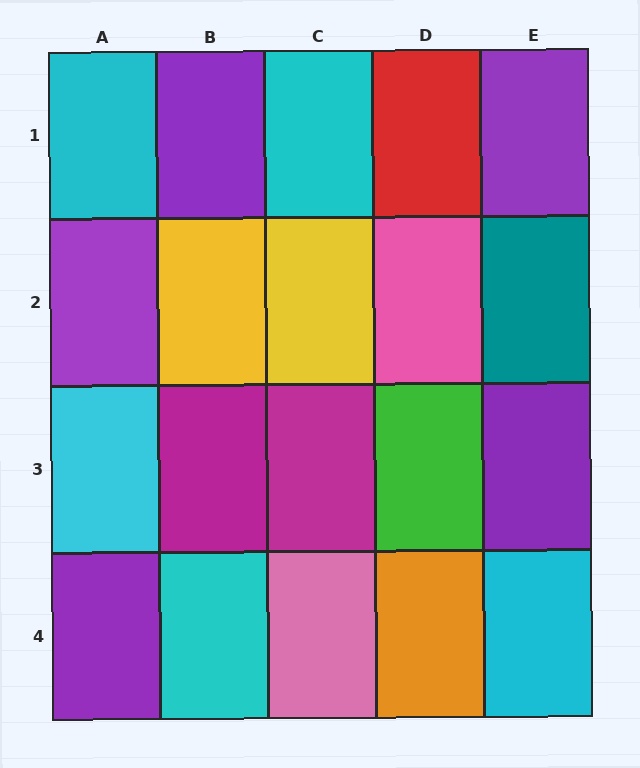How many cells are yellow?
2 cells are yellow.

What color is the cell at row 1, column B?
Purple.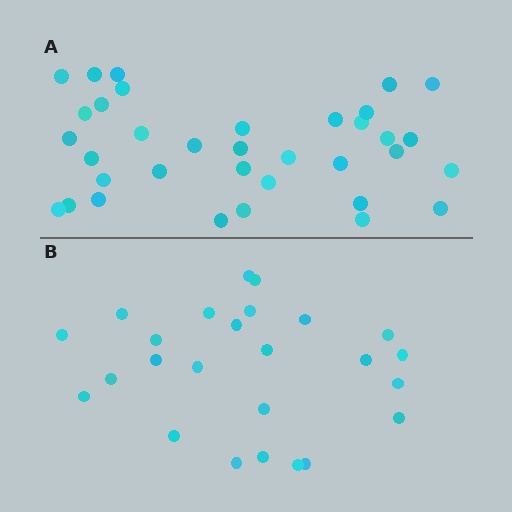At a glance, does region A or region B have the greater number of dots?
Region A (the top region) has more dots.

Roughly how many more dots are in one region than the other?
Region A has roughly 10 or so more dots than region B.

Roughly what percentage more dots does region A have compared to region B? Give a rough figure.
About 40% more.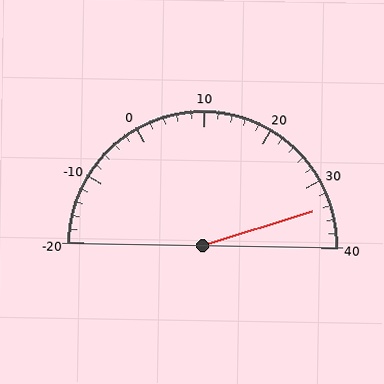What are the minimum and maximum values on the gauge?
The gauge ranges from -20 to 40.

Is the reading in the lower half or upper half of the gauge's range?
The reading is in the upper half of the range (-20 to 40).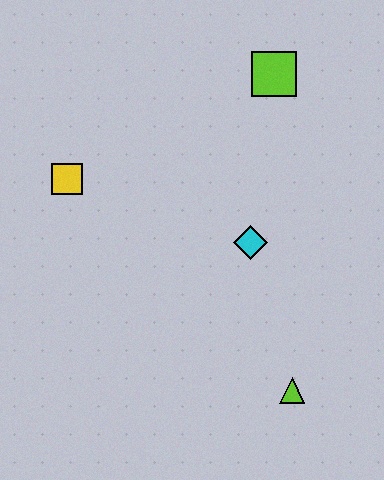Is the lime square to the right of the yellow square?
Yes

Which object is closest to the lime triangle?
The cyan diamond is closest to the lime triangle.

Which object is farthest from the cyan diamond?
The yellow square is farthest from the cyan diamond.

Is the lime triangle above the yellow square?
No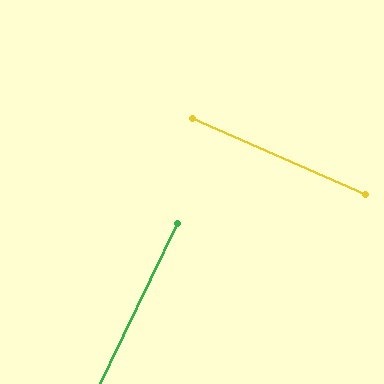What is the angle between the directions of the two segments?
Approximately 88 degrees.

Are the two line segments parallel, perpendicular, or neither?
Perpendicular — they meet at approximately 88°.